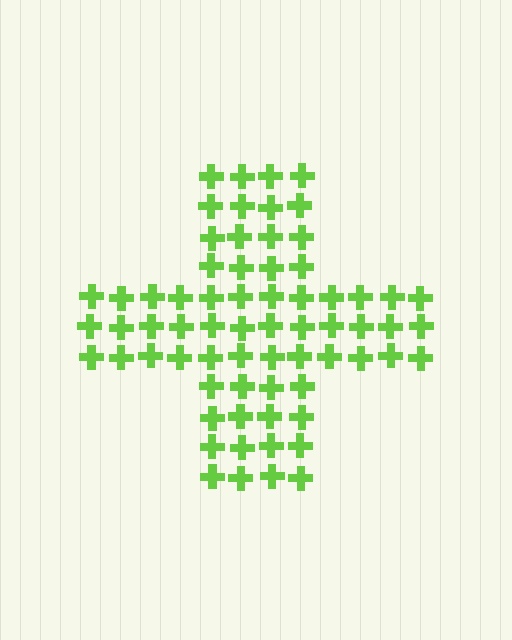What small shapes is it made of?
It is made of small crosses.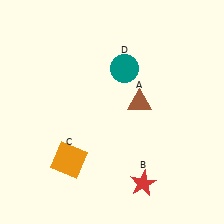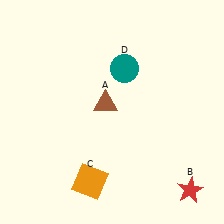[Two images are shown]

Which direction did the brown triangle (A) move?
The brown triangle (A) moved left.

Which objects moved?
The objects that moved are: the brown triangle (A), the red star (B), the orange square (C).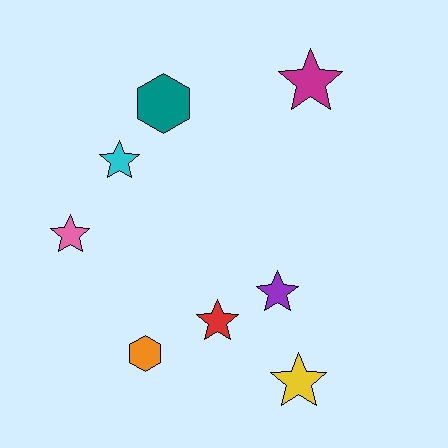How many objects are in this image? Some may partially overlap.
There are 8 objects.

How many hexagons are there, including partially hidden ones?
There are 2 hexagons.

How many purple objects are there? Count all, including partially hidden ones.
There is 1 purple object.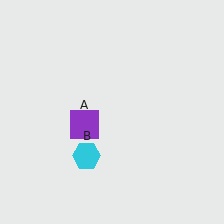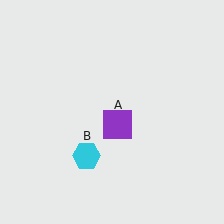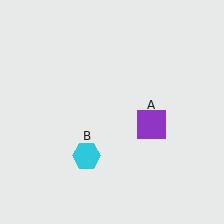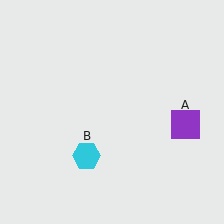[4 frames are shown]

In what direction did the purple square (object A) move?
The purple square (object A) moved right.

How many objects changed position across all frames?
1 object changed position: purple square (object A).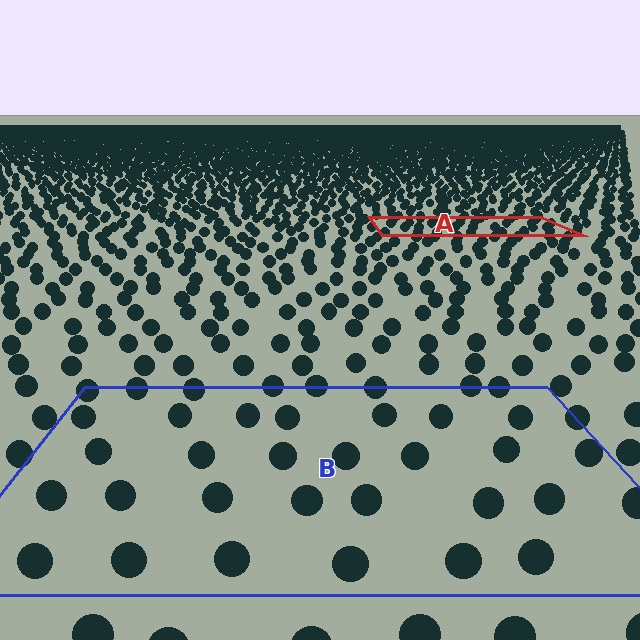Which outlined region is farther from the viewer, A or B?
Region A is farther from the viewer — the texture elements inside it appear smaller and more densely packed.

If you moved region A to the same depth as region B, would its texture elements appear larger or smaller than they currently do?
They would appear larger. At a closer depth, the same texture elements are projected at a bigger on-screen size.